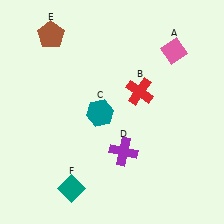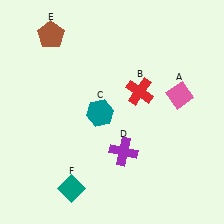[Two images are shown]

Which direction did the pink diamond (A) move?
The pink diamond (A) moved down.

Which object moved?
The pink diamond (A) moved down.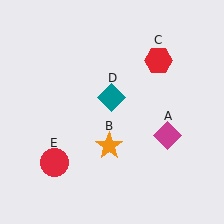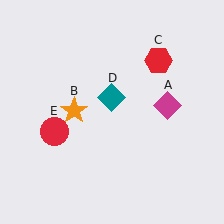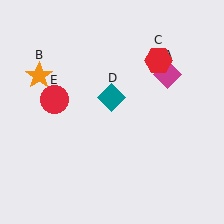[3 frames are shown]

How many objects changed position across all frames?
3 objects changed position: magenta diamond (object A), orange star (object B), red circle (object E).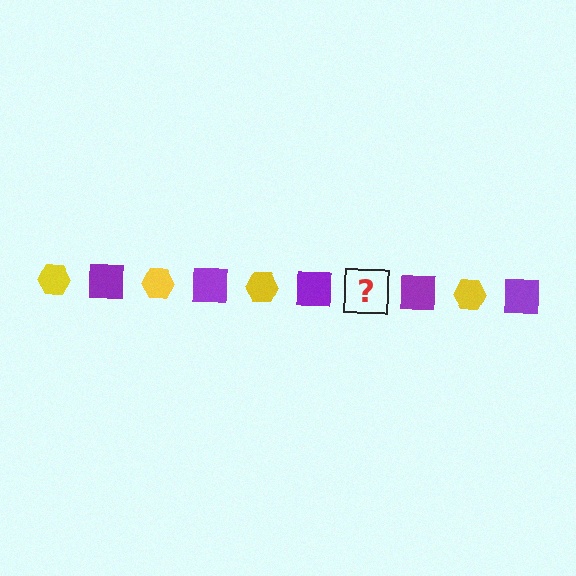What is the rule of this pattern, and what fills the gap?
The rule is that the pattern alternates between yellow hexagon and purple square. The gap should be filled with a yellow hexagon.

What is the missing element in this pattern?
The missing element is a yellow hexagon.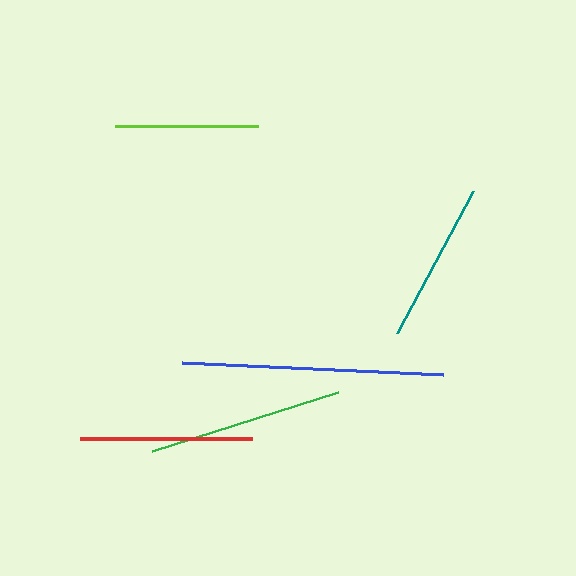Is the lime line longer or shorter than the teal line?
The teal line is longer than the lime line.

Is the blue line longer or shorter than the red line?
The blue line is longer than the red line.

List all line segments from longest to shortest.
From longest to shortest: blue, green, red, teal, lime.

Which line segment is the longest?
The blue line is the longest at approximately 261 pixels.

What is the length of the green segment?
The green segment is approximately 195 pixels long.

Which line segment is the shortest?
The lime line is the shortest at approximately 144 pixels.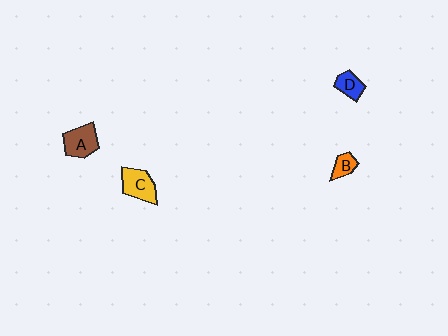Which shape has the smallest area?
Shape B (orange).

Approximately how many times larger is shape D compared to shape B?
Approximately 1.2 times.